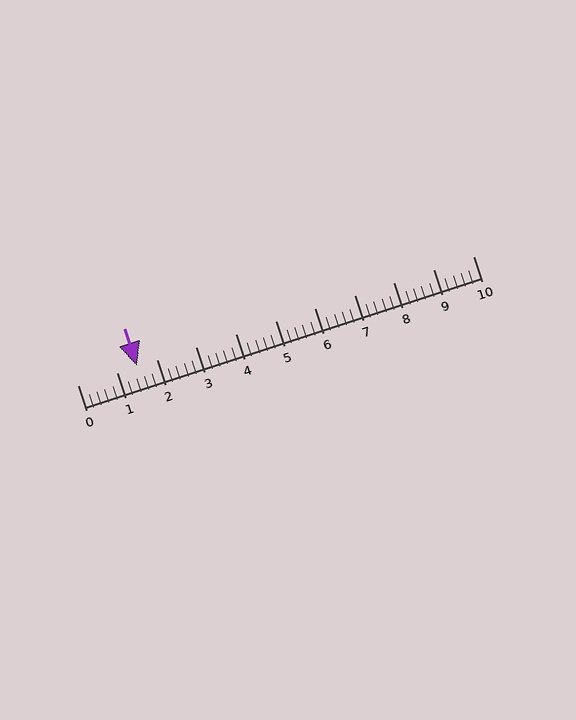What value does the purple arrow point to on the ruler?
The purple arrow points to approximately 1.5.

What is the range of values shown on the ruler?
The ruler shows values from 0 to 10.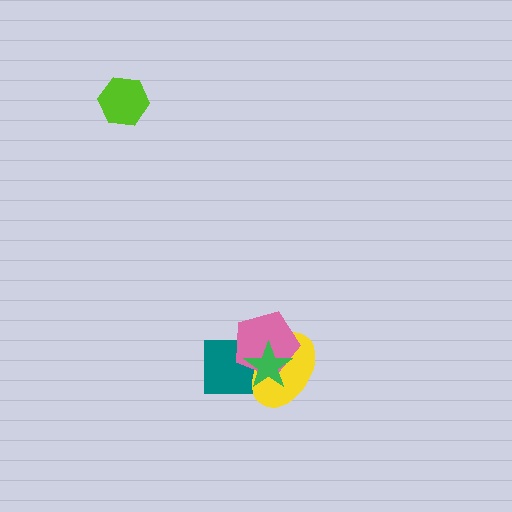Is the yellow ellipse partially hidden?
Yes, it is partially covered by another shape.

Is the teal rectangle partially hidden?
Yes, it is partially covered by another shape.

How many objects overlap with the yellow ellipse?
3 objects overlap with the yellow ellipse.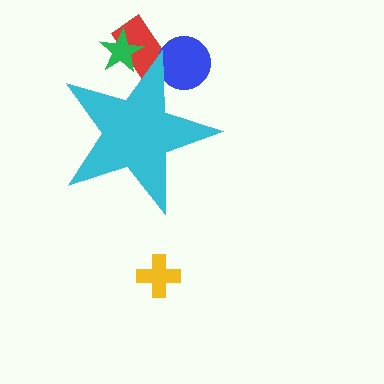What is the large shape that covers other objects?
A cyan star.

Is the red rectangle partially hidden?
Yes, the red rectangle is partially hidden behind the cyan star.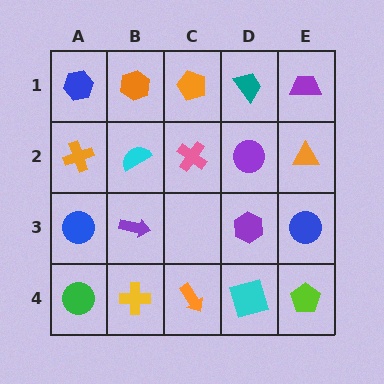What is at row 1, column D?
A teal trapezoid.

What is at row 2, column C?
A pink cross.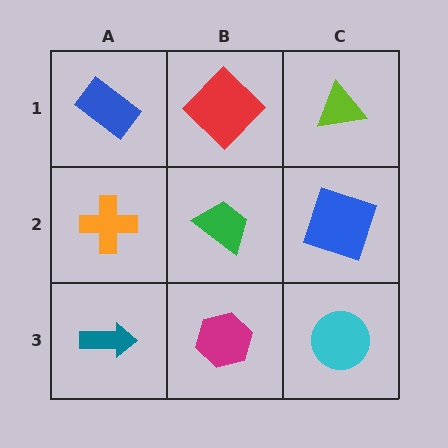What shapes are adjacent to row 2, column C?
A lime triangle (row 1, column C), a cyan circle (row 3, column C), a green trapezoid (row 2, column B).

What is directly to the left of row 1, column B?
A blue rectangle.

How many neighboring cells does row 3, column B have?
3.